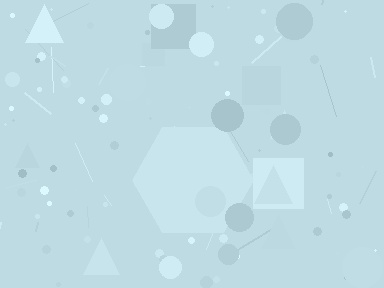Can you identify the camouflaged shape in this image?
The camouflaged shape is a hexagon.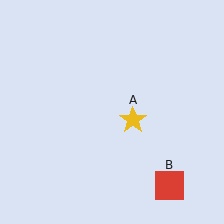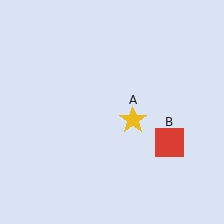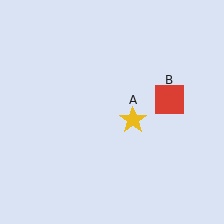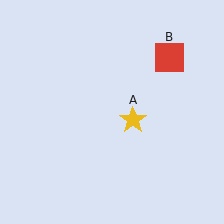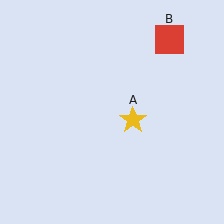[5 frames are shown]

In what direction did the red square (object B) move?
The red square (object B) moved up.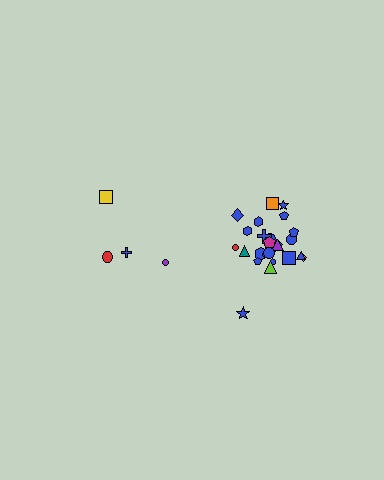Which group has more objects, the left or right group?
The right group.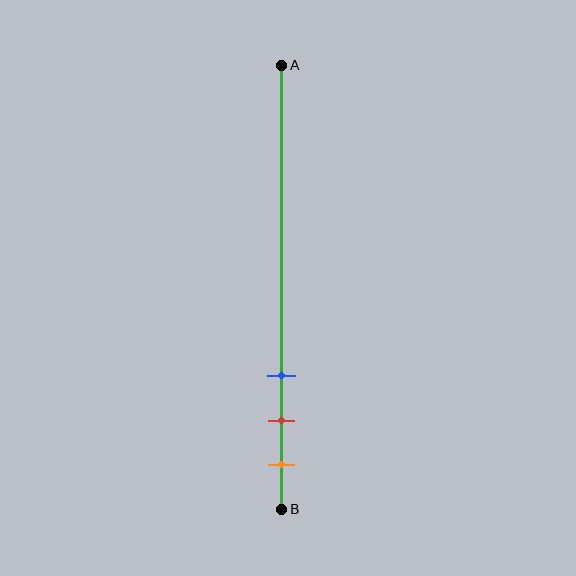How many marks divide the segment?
There are 3 marks dividing the segment.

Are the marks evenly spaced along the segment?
Yes, the marks are approximately evenly spaced.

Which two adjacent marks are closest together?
The red and orange marks are the closest adjacent pair.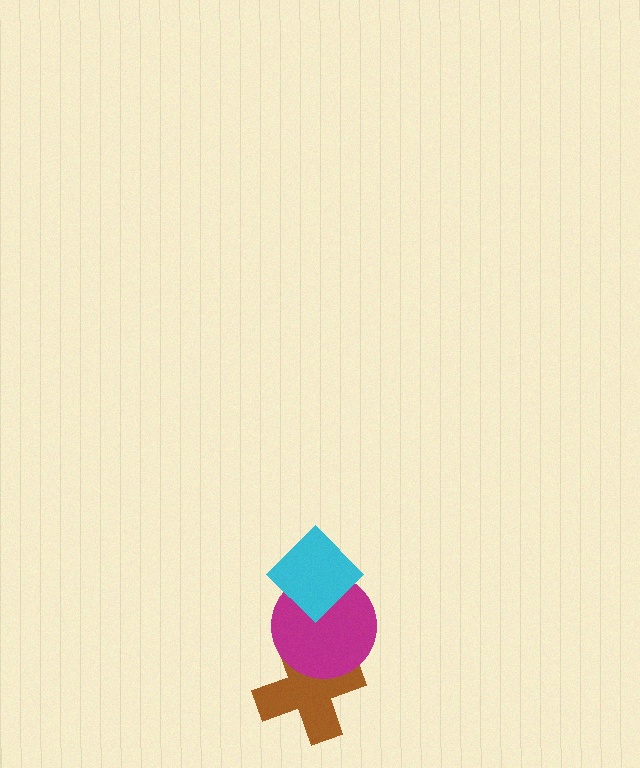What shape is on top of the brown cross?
The magenta circle is on top of the brown cross.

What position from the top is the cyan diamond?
The cyan diamond is 1st from the top.